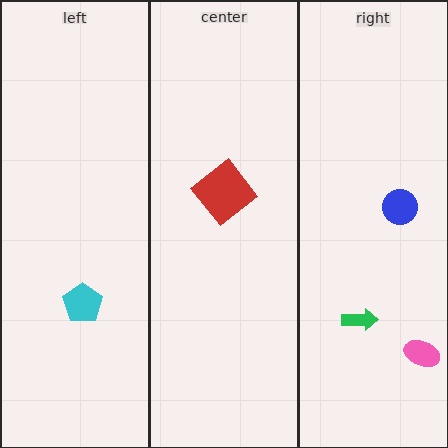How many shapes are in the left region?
1.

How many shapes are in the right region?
3.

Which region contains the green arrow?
The right region.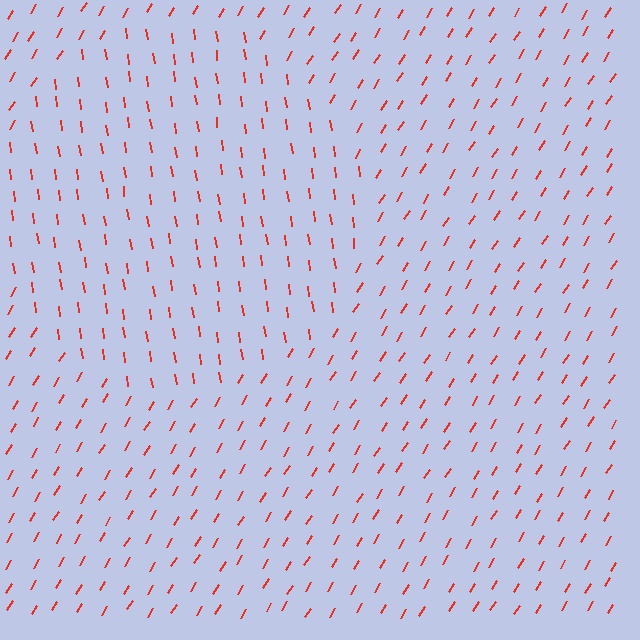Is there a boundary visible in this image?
Yes, there is a texture boundary formed by a change in line orientation.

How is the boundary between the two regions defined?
The boundary is defined purely by a change in line orientation (approximately 39 degrees difference). All lines are the same color and thickness.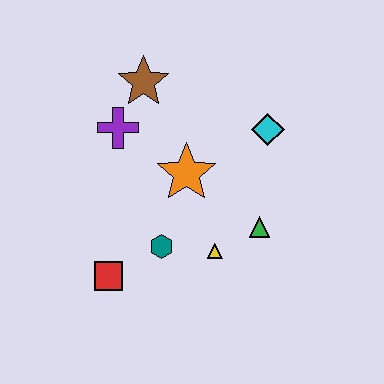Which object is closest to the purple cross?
The brown star is closest to the purple cross.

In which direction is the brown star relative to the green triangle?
The brown star is above the green triangle.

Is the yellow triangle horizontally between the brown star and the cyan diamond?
Yes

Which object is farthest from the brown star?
The red square is farthest from the brown star.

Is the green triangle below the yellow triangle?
No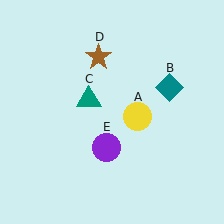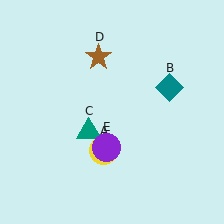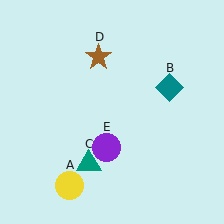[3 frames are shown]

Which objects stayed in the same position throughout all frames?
Teal diamond (object B) and brown star (object D) and purple circle (object E) remained stationary.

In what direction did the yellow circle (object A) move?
The yellow circle (object A) moved down and to the left.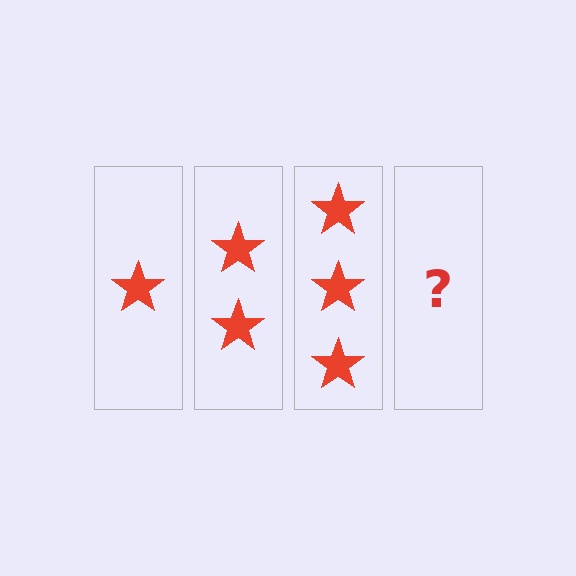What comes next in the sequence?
The next element should be 4 stars.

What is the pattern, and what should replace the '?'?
The pattern is that each step adds one more star. The '?' should be 4 stars.